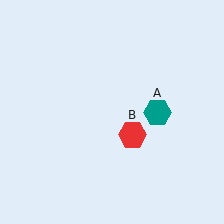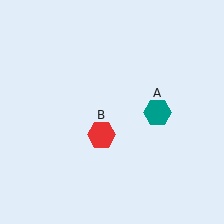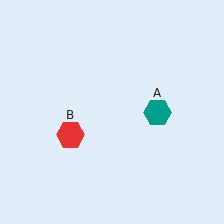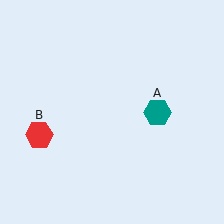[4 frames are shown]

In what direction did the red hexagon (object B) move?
The red hexagon (object B) moved left.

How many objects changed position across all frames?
1 object changed position: red hexagon (object B).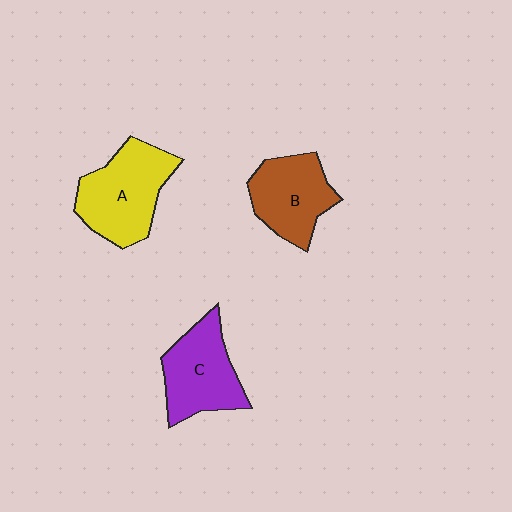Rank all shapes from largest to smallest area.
From largest to smallest: A (yellow), C (purple), B (brown).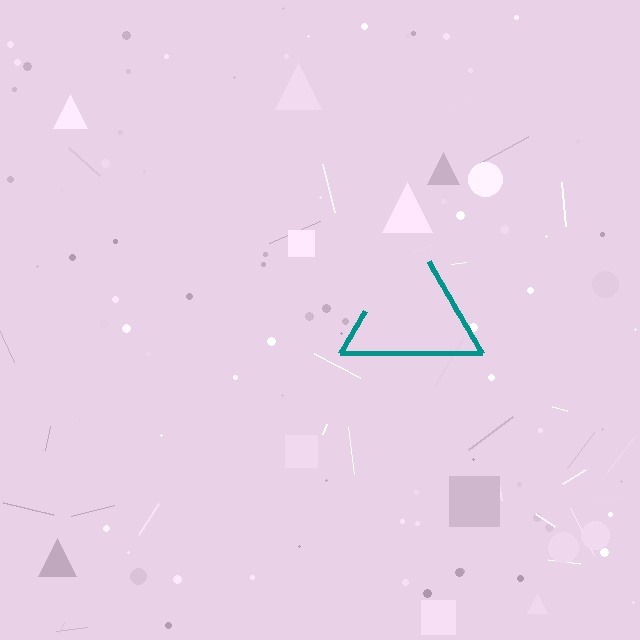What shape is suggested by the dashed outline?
The dashed outline suggests a triangle.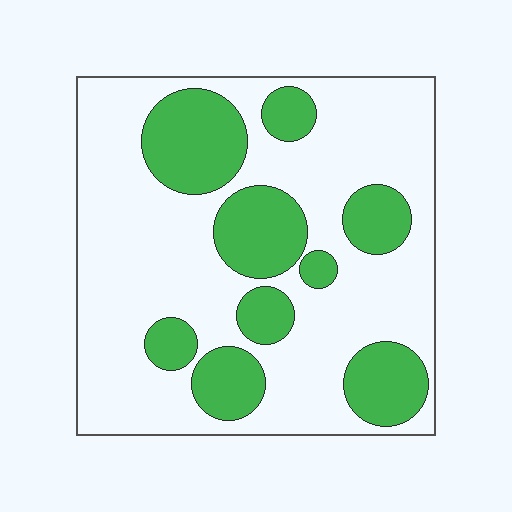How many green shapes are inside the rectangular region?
9.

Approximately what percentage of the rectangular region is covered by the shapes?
Approximately 30%.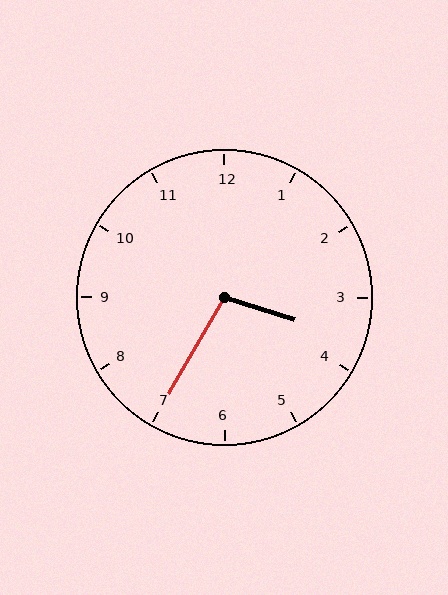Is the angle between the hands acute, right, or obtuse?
It is obtuse.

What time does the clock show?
3:35.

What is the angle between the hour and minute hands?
Approximately 102 degrees.